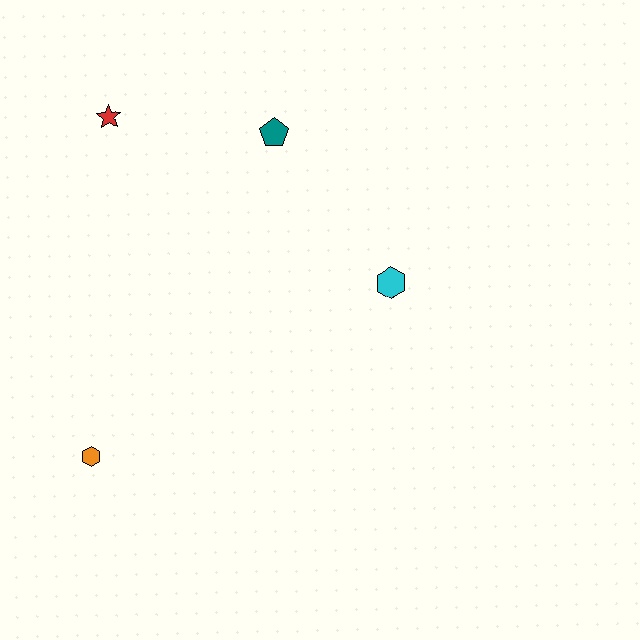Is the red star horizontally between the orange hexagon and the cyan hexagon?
Yes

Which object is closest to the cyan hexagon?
The teal pentagon is closest to the cyan hexagon.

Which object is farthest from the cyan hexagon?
The orange hexagon is farthest from the cyan hexagon.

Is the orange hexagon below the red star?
Yes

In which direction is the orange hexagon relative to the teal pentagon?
The orange hexagon is below the teal pentagon.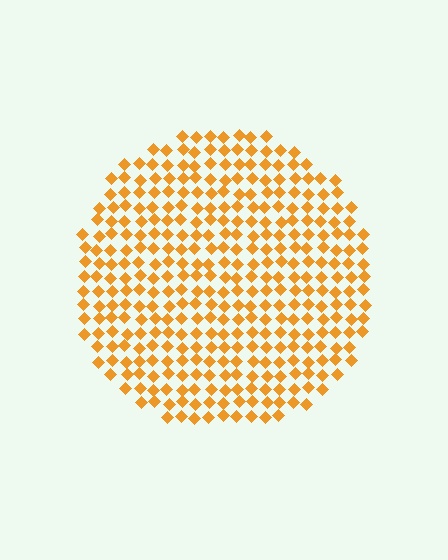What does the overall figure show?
The overall figure shows a circle.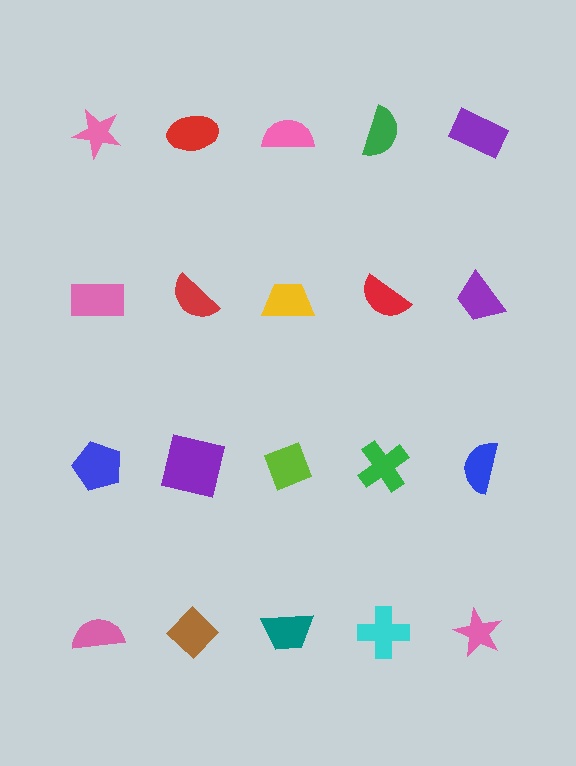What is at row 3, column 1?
A blue pentagon.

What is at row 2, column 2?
A red semicircle.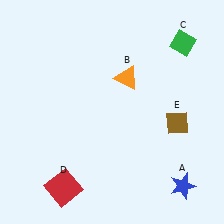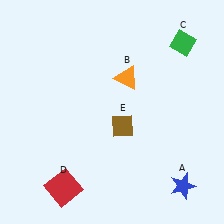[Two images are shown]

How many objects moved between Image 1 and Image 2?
1 object moved between the two images.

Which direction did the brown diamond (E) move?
The brown diamond (E) moved left.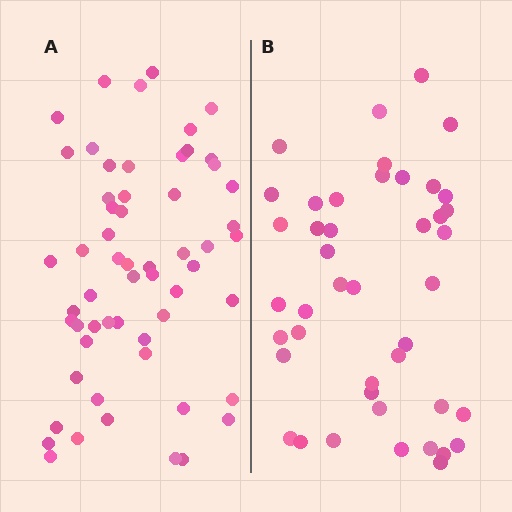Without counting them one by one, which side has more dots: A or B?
Region A (the left region) has more dots.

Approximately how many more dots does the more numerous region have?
Region A has approximately 15 more dots than region B.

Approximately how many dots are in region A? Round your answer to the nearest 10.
About 60 dots. (The exact count is 58, which rounds to 60.)